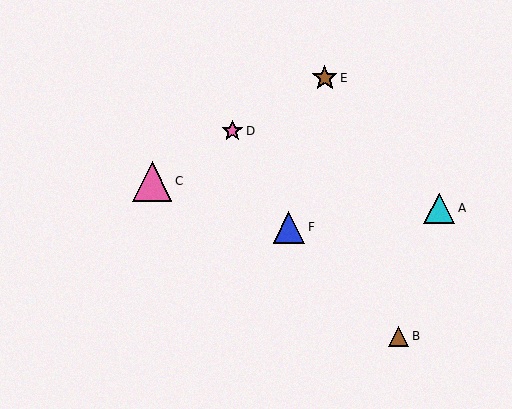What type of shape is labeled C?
Shape C is a pink triangle.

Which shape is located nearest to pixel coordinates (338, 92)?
The brown star (labeled E) at (325, 78) is nearest to that location.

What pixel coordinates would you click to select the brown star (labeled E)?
Click at (325, 78) to select the brown star E.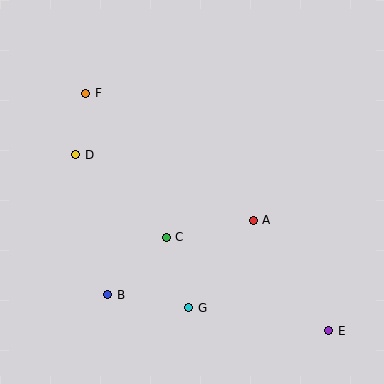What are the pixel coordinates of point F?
Point F is at (86, 93).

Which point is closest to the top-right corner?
Point A is closest to the top-right corner.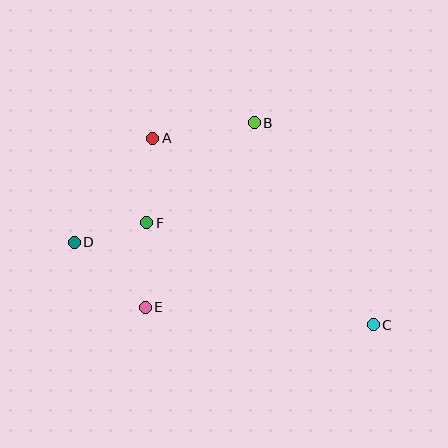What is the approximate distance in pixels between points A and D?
The distance between A and D is approximately 130 pixels.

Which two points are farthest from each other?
Points C and D are farthest from each other.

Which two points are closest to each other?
Points D and F are closest to each other.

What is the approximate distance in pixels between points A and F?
The distance between A and F is approximately 85 pixels.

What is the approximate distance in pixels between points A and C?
The distance between A and C is approximately 289 pixels.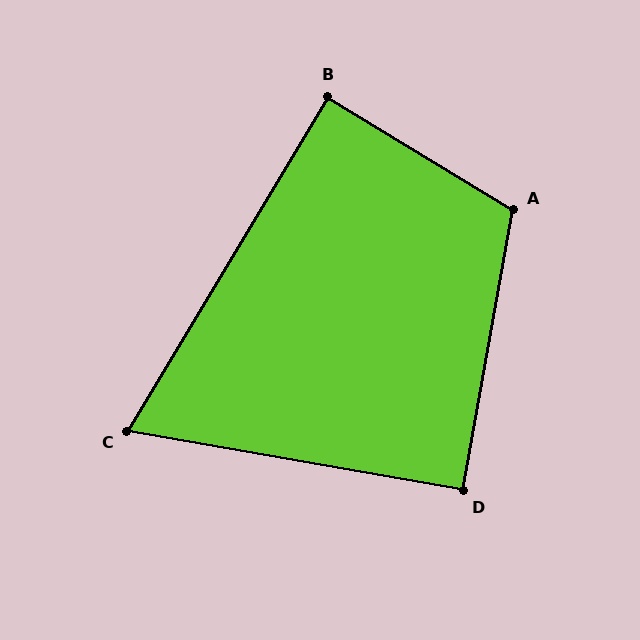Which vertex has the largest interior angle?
A, at approximately 111 degrees.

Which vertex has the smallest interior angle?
C, at approximately 69 degrees.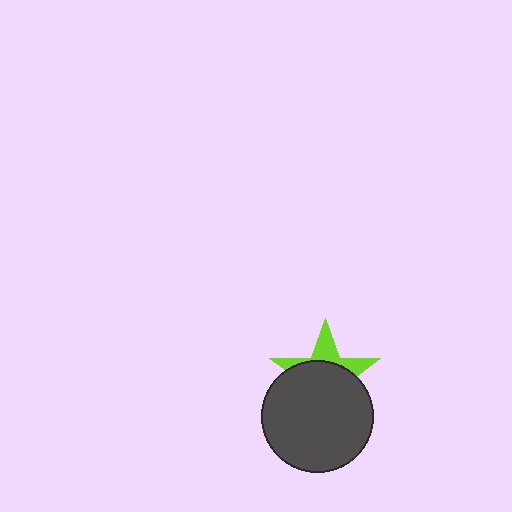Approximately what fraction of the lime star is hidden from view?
Roughly 66% of the lime star is hidden behind the dark gray circle.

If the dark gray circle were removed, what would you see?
You would see the complete lime star.